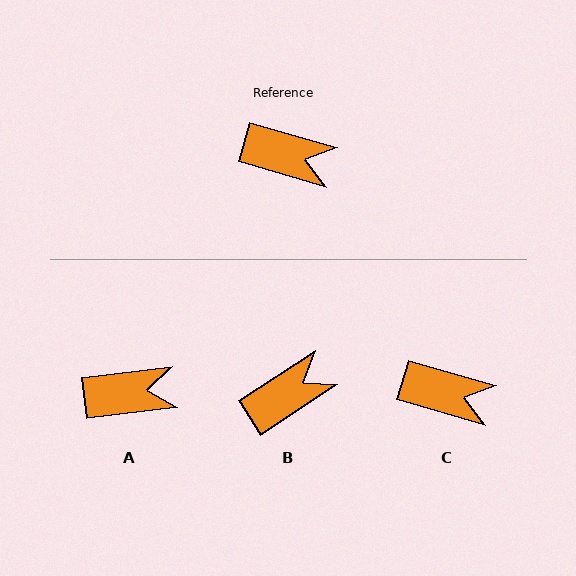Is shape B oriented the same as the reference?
No, it is off by about 49 degrees.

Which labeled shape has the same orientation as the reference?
C.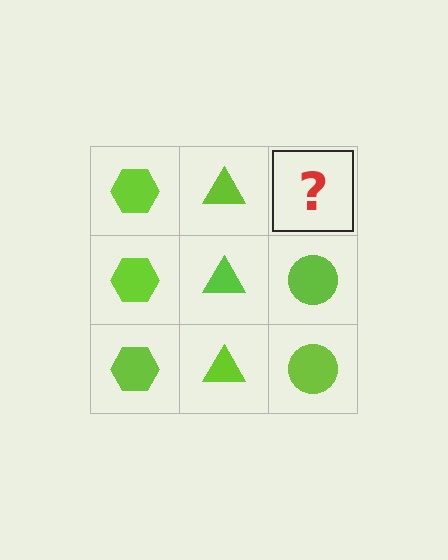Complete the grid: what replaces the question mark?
The question mark should be replaced with a lime circle.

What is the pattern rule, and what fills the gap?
The rule is that each column has a consistent shape. The gap should be filled with a lime circle.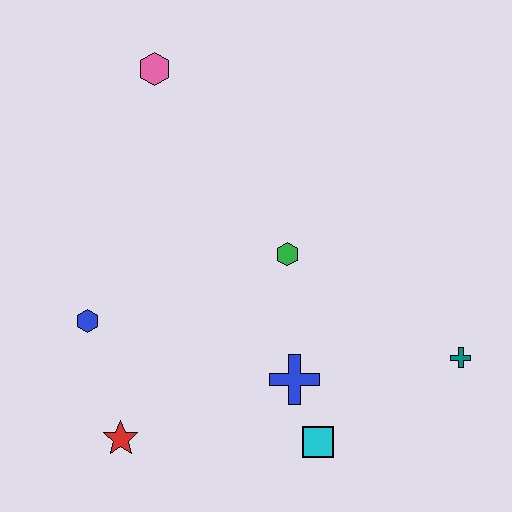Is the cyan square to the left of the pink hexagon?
No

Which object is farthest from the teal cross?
The pink hexagon is farthest from the teal cross.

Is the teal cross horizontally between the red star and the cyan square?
No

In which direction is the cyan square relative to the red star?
The cyan square is to the right of the red star.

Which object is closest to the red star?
The blue hexagon is closest to the red star.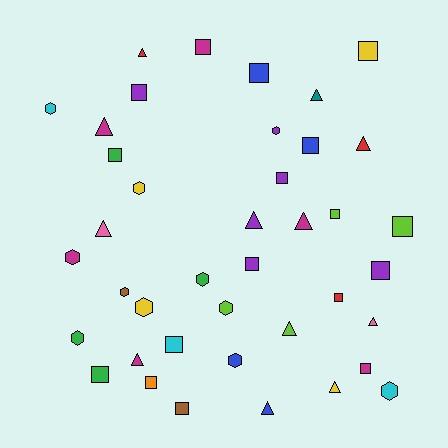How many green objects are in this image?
There are 4 green objects.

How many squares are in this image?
There are 17 squares.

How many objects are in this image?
There are 40 objects.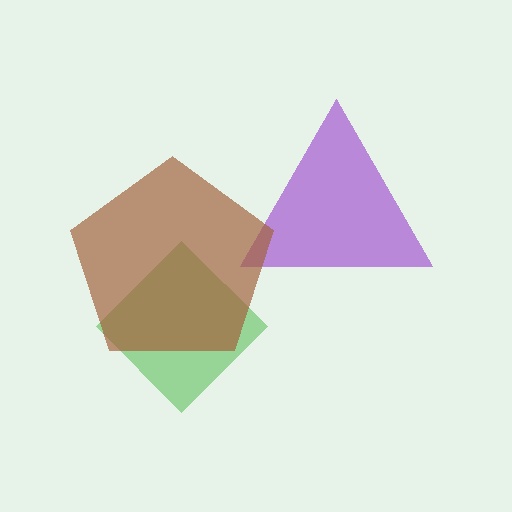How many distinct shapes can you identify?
There are 3 distinct shapes: a purple triangle, a green diamond, a brown pentagon.